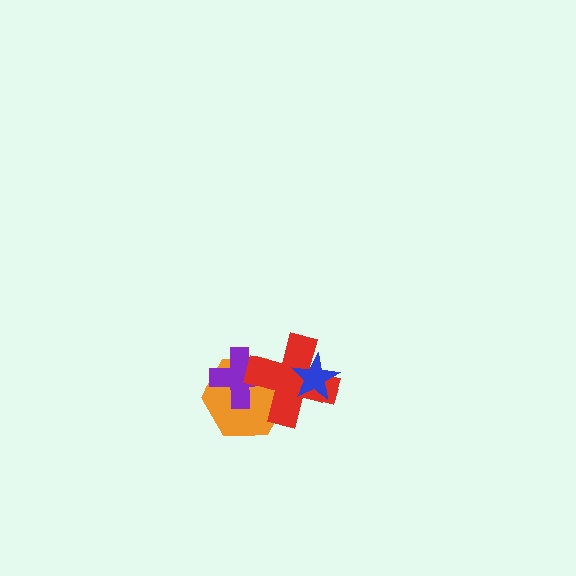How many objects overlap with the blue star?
1 object overlaps with the blue star.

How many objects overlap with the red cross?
3 objects overlap with the red cross.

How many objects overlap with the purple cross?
2 objects overlap with the purple cross.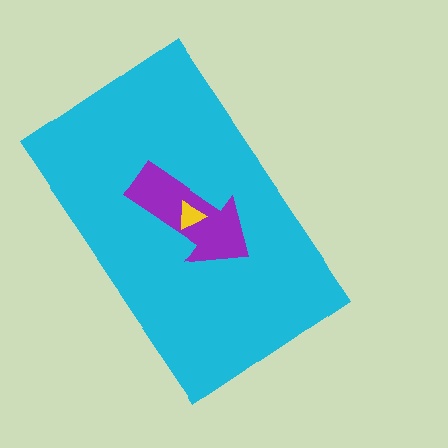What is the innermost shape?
The yellow triangle.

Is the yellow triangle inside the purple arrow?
Yes.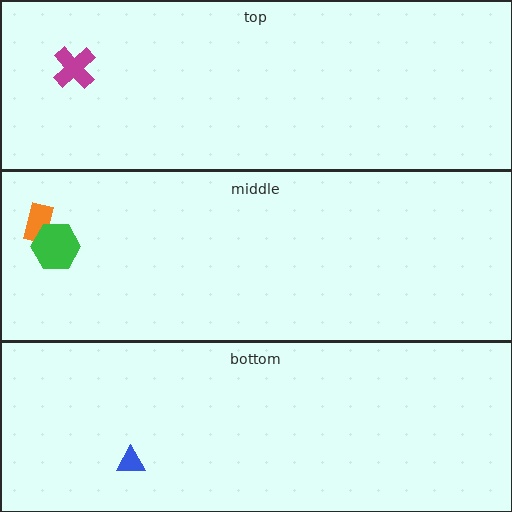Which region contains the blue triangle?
The bottom region.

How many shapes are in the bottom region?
1.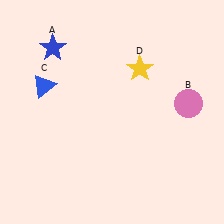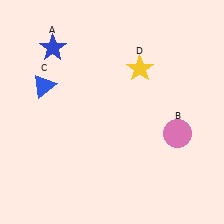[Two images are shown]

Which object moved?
The pink circle (B) moved down.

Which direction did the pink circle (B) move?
The pink circle (B) moved down.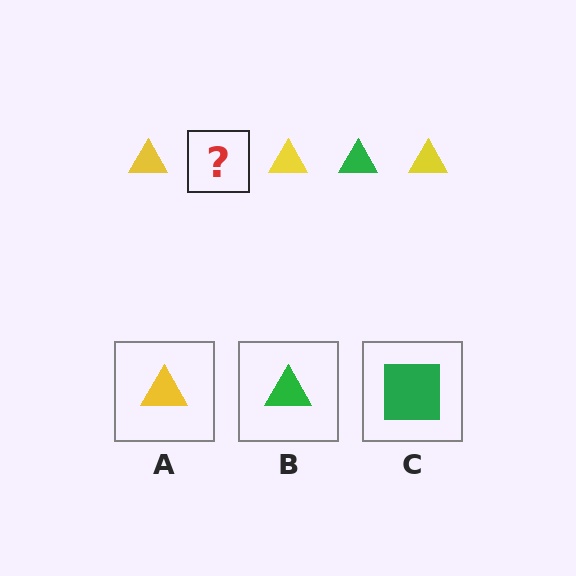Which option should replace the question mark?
Option B.